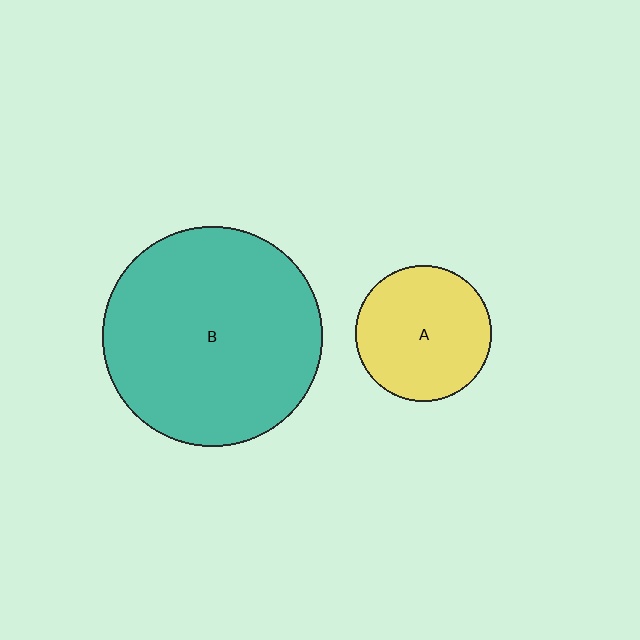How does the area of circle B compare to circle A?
Approximately 2.6 times.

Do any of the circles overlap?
No, none of the circles overlap.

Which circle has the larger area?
Circle B (teal).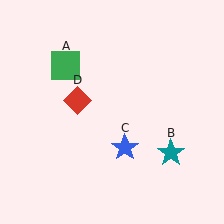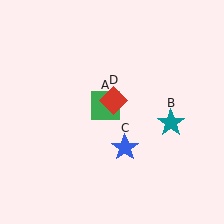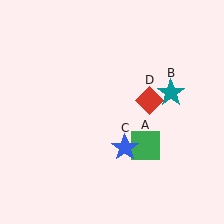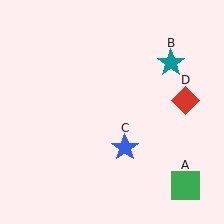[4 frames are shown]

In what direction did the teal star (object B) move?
The teal star (object B) moved up.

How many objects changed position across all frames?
3 objects changed position: green square (object A), teal star (object B), red diamond (object D).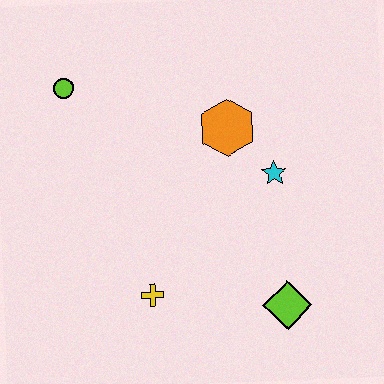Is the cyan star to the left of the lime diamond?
Yes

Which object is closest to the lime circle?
The orange hexagon is closest to the lime circle.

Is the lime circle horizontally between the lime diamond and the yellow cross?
No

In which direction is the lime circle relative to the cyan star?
The lime circle is to the left of the cyan star.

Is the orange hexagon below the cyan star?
No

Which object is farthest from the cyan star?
The lime circle is farthest from the cyan star.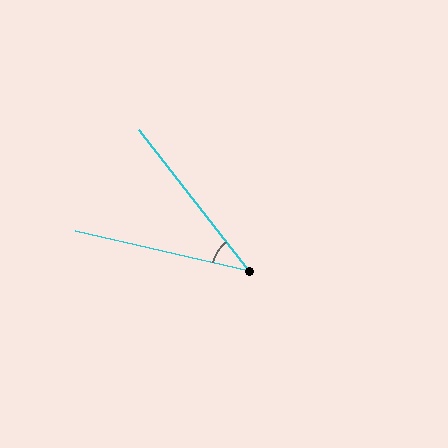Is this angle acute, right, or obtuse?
It is acute.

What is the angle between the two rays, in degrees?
Approximately 39 degrees.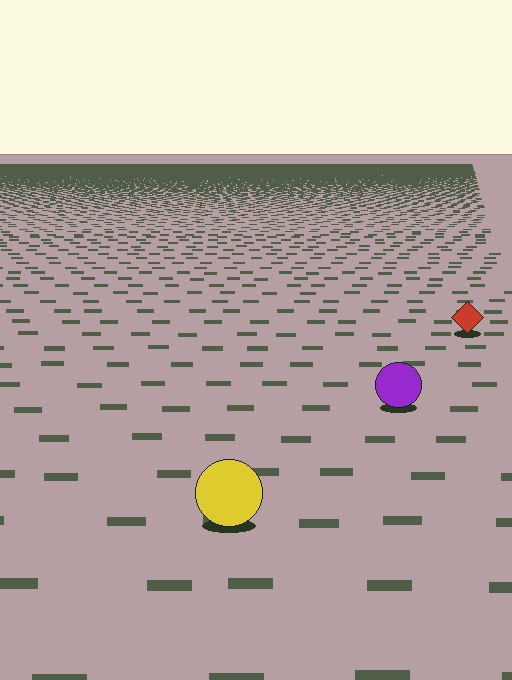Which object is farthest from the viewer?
The red diamond is farthest from the viewer. It appears smaller and the ground texture around it is denser.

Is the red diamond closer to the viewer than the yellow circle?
No. The yellow circle is closer — you can tell from the texture gradient: the ground texture is coarser near it.